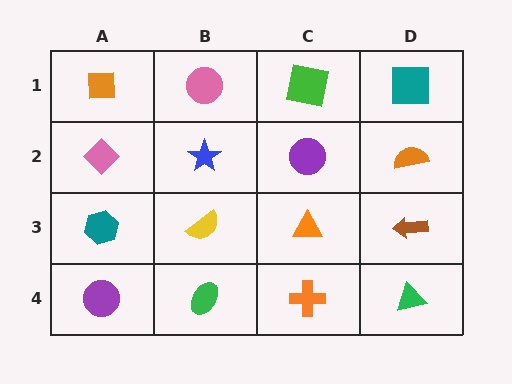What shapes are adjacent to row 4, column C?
An orange triangle (row 3, column C), a green ellipse (row 4, column B), a green triangle (row 4, column D).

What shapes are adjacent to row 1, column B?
A blue star (row 2, column B), an orange square (row 1, column A), a green square (row 1, column C).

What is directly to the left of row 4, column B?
A purple circle.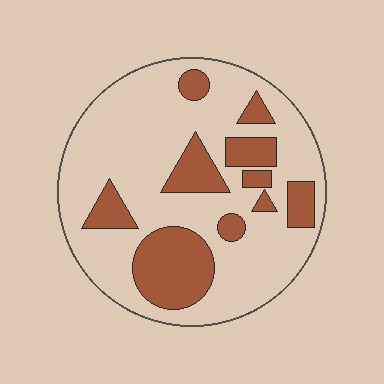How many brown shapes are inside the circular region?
10.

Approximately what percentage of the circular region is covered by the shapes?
Approximately 25%.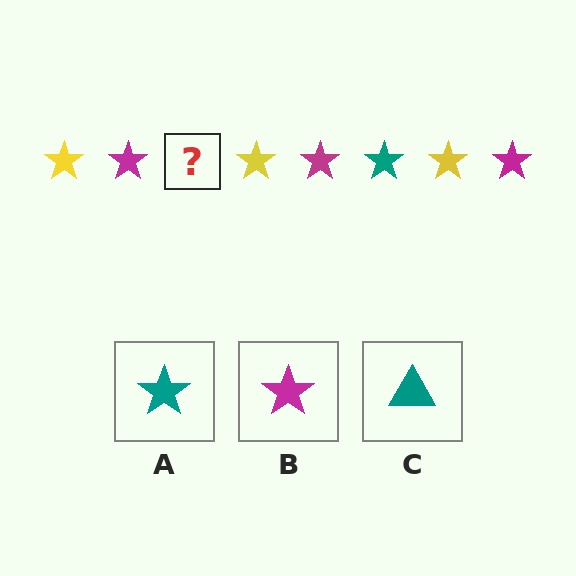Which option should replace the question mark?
Option A.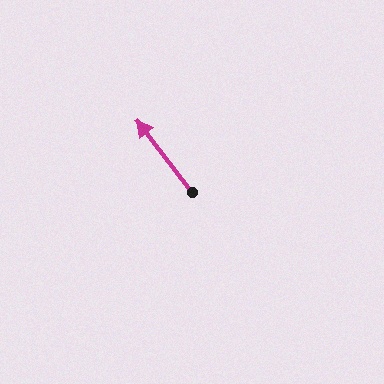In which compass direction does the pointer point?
Northwest.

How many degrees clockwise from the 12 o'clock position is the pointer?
Approximately 323 degrees.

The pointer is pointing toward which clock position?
Roughly 11 o'clock.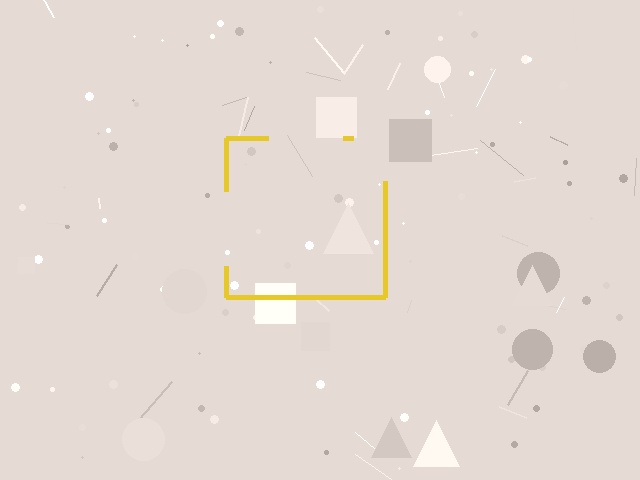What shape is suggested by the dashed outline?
The dashed outline suggests a square.